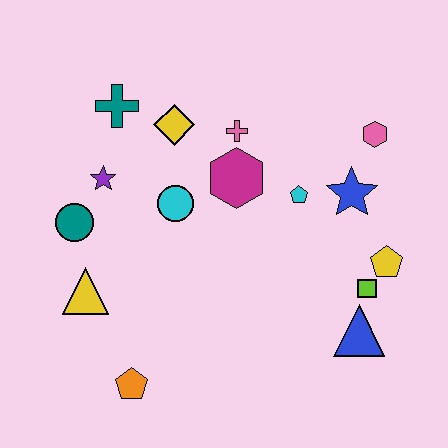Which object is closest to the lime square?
The yellow pentagon is closest to the lime square.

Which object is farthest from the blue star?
The orange pentagon is farthest from the blue star.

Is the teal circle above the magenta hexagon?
No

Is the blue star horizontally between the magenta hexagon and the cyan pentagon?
No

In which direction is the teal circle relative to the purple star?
The teal circle is below the purple star.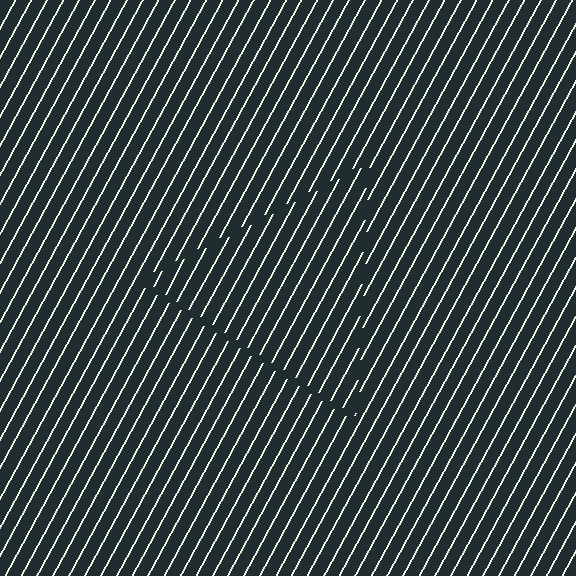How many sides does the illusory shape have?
3 sides — the line-ends trace a triangle.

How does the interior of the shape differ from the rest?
The interior of the shape contains the same grating, shifted by half a period — the contour is defined by the phase discontinuity where line-ends from the inner and outer gratings abut.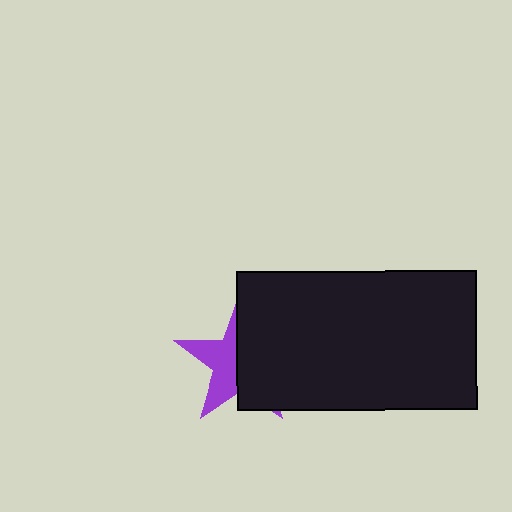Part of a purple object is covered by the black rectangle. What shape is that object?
It is a star.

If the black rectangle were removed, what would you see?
You would see the complete purple star.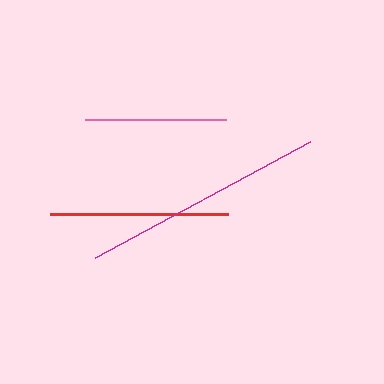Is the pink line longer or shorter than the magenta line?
The magenta line is longer than the pink line.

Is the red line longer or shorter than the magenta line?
The magenta line is longer than the red line.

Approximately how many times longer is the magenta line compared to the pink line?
The magenta line is approximately 1.7 times the length of the pink line.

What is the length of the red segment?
The red segment is approximately 177 pixels long.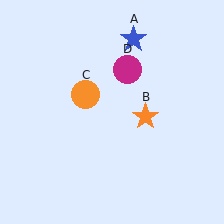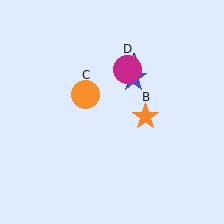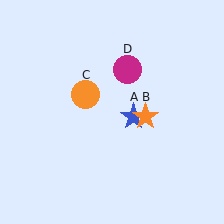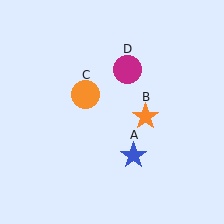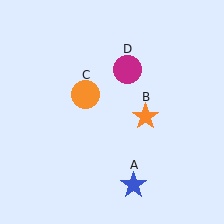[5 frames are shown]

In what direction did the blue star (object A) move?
The blue star (object A) moved down.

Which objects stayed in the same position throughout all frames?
Orange star (object B) and orange circle (object C) and magenta circle (object D) remained stationary.